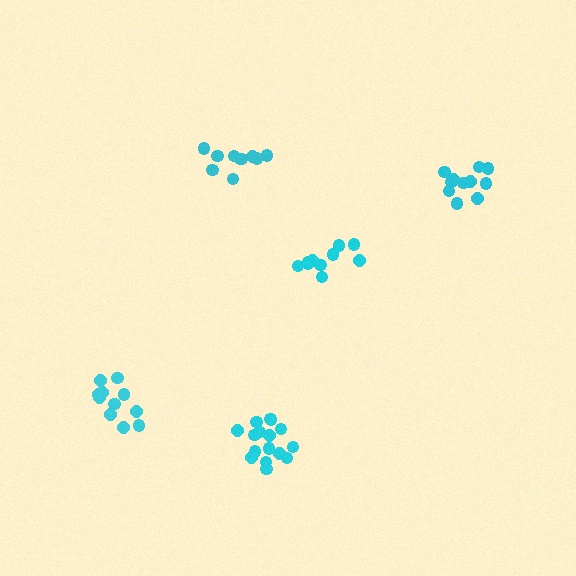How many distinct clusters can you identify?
There are 5 distinct clusters.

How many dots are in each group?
Group 1: 10 dots, Group 2: 16 dots, Group 3: 11 dots, Group 4: 10 dots, Group 5: 12 dots (59 total).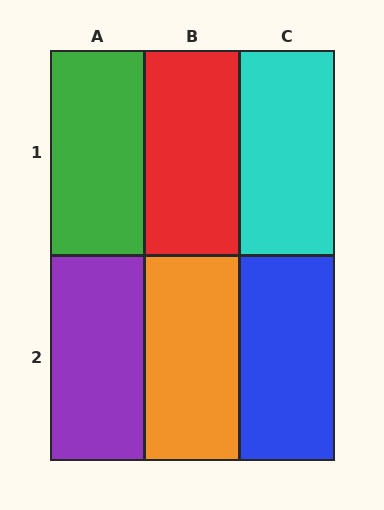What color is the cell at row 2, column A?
Purple.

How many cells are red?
1 cell is red.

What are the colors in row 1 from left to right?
Green, red, cyan.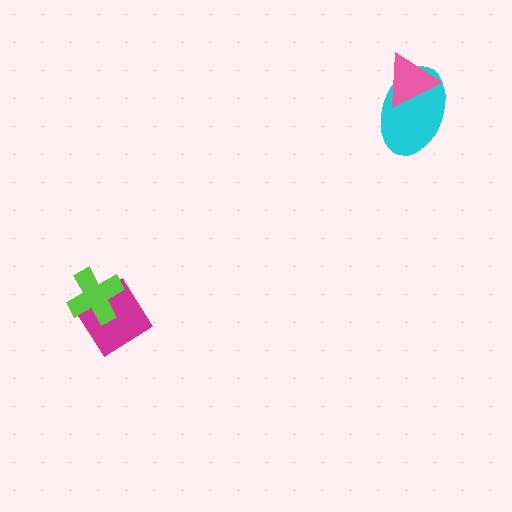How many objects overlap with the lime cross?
1 object overlaps with the lime cross.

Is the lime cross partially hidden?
No, no other shape covers it.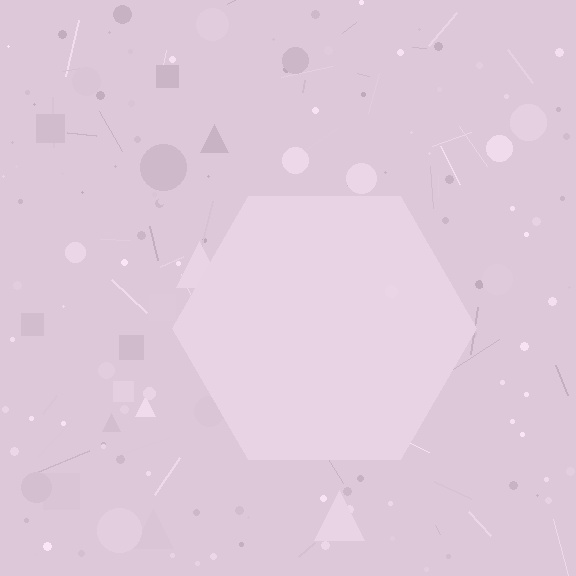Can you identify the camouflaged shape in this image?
The camouflaged shape is a hexagon.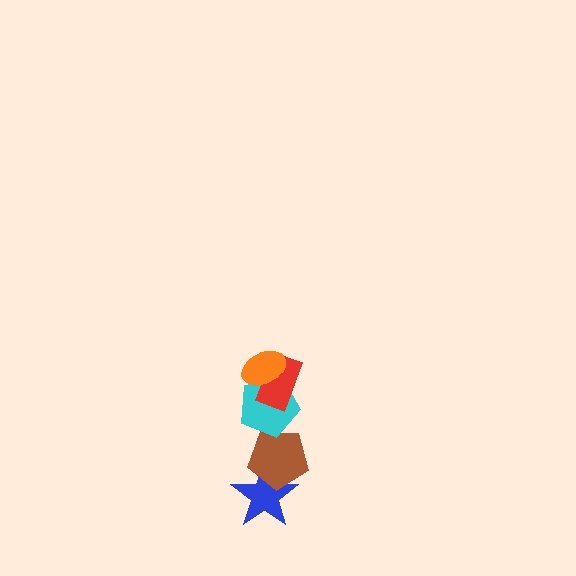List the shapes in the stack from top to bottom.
From top to bottom: the orange ellipse, the red rectangle, the cyan pentagon, the brown pentagon, the blue star.